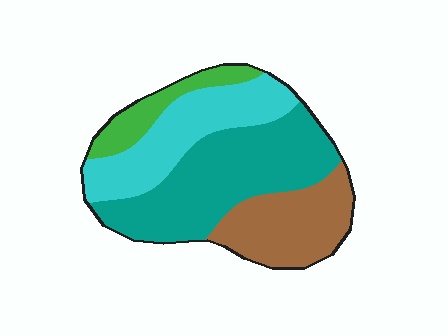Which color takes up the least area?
Green, at roughly 10%.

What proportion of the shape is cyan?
Cyan takes up between a sixth and a third of the shape.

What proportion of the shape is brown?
Brown covers 23% of the shape.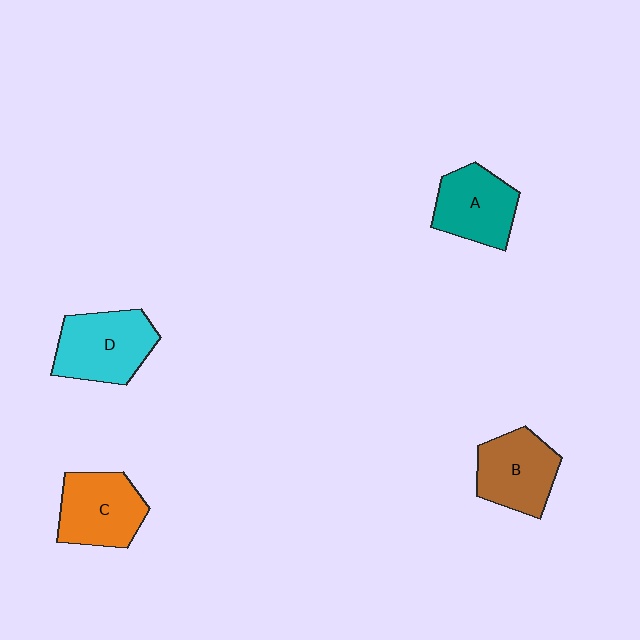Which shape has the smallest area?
Shape A (teal).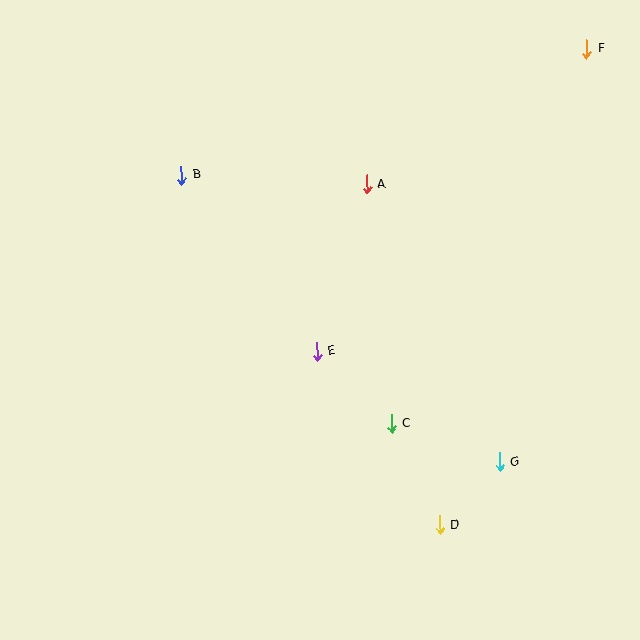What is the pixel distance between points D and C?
The distance between D and C is 112 pixels.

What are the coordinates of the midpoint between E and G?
The midpoint between E and G is at (408, 407).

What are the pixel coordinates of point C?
Point C is at (392, 423).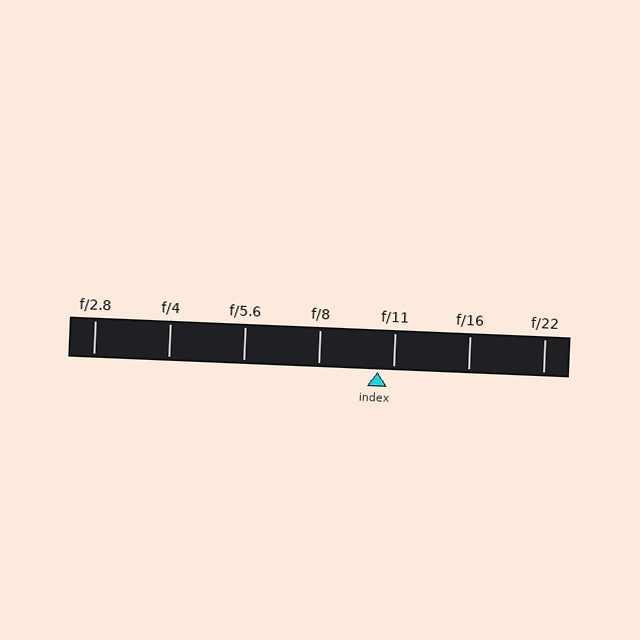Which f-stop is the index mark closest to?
The index mark is closest to f/11.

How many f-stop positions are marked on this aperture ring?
There are 7 f-stop positions marked.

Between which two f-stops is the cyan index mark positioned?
The index mark is between f/8 and f/11.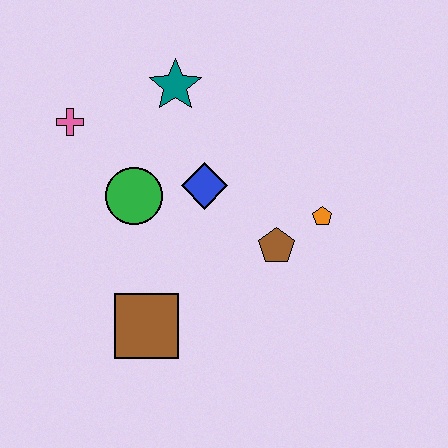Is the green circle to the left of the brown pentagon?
Yes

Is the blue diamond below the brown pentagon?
No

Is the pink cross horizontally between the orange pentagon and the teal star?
No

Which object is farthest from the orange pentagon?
The pink cross is farthest from the orange pentagon.